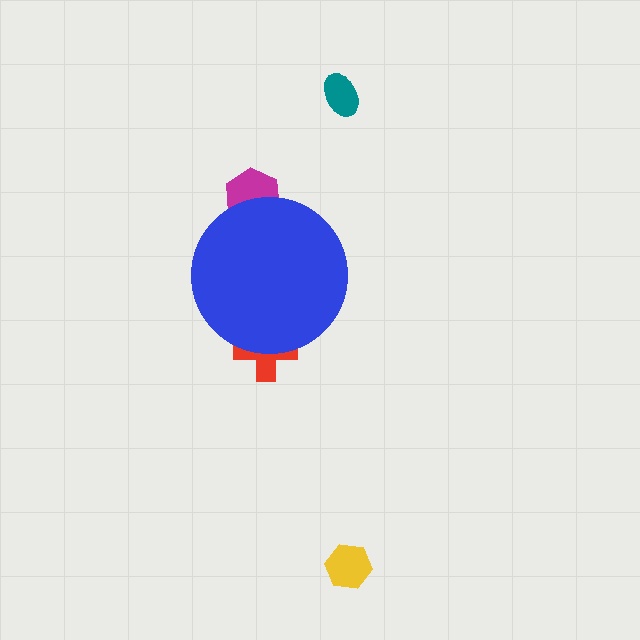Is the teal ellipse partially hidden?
No, the teal ellipse is fully visible.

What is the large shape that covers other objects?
A blue circle.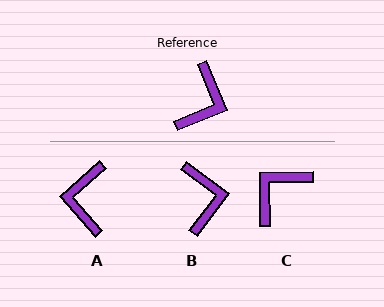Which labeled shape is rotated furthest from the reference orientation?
A, about 161 degrees away.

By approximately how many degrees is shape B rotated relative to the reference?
Approximately 30 degrees counter-clockwise.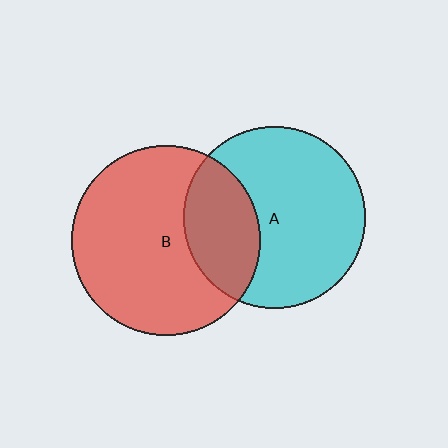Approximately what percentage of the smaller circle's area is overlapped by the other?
Approximately 30%.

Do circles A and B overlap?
Yes.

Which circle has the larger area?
Circle B (red).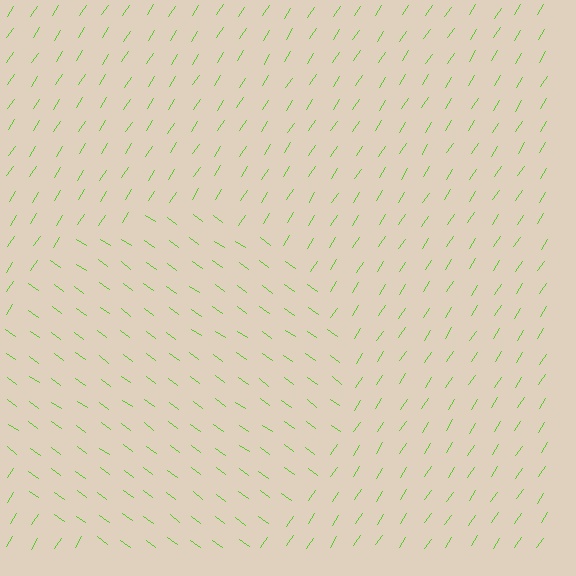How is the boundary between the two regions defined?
The boundary is defined purely by a change in line orientation (approximately 87 degrees difference). All lines are the same color and thickness.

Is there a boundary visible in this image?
Yes, there is a texture boundary formed by a change in line orientation.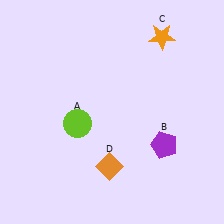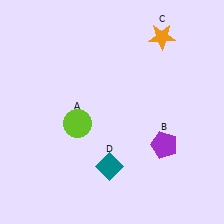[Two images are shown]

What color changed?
The diamond (D) changed from orange in Image 1 to teal in Image 2.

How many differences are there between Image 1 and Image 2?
There is 1 difference between the two images.